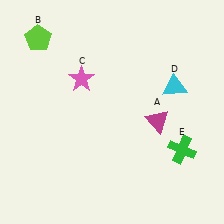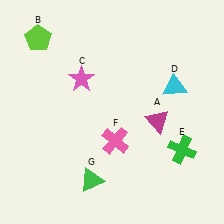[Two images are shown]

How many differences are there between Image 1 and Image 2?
There are 2 differences between the two images.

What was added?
A pink cross (F), a green triangle (G) were added in Image 2.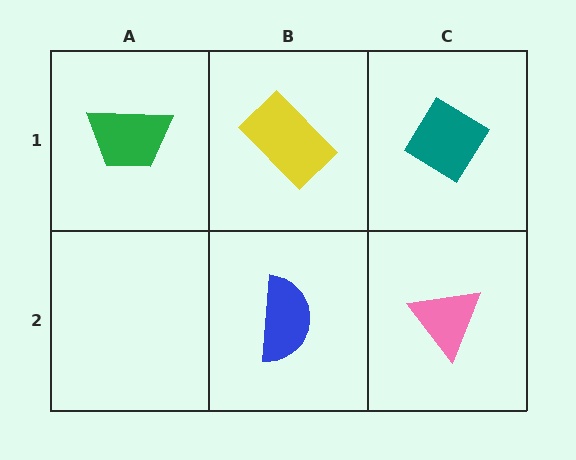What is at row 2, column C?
A pink triangle.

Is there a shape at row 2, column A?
No, that cell is empty.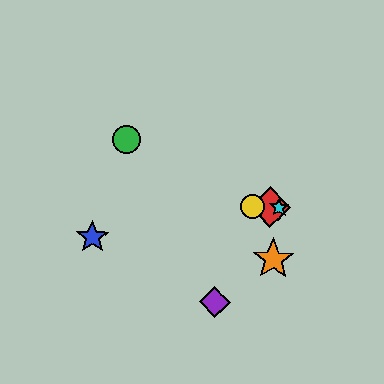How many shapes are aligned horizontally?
3 shapes (the red diamond, the yellow circle, the cyan star) are aligned horizontally.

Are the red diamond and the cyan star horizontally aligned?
Yes, both are at y≈207.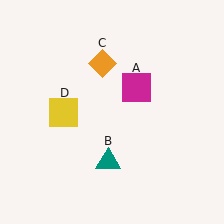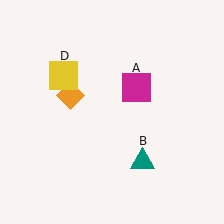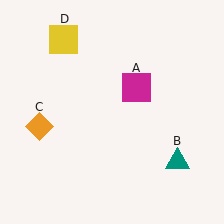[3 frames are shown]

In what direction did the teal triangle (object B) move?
The teal triangle (object B) moved right.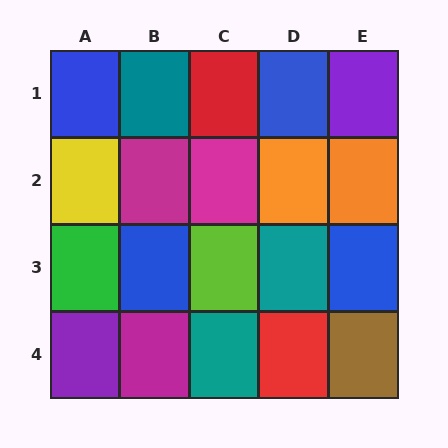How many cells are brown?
1 cell is brown.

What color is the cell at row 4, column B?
Magenta.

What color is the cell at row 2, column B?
Magenta.